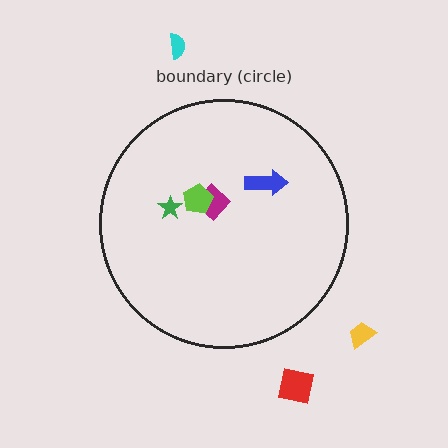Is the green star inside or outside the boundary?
Inside.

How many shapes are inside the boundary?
4 inside, 3 outside.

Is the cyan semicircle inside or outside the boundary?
Outside.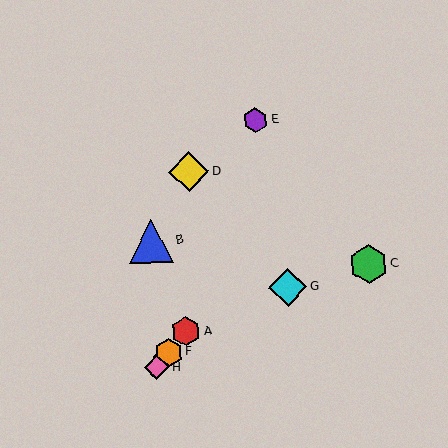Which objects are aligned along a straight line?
Objects A, F, H are aligned along a straight line.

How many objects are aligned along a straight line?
3 objects (A, F, H) are aligned along a straight line.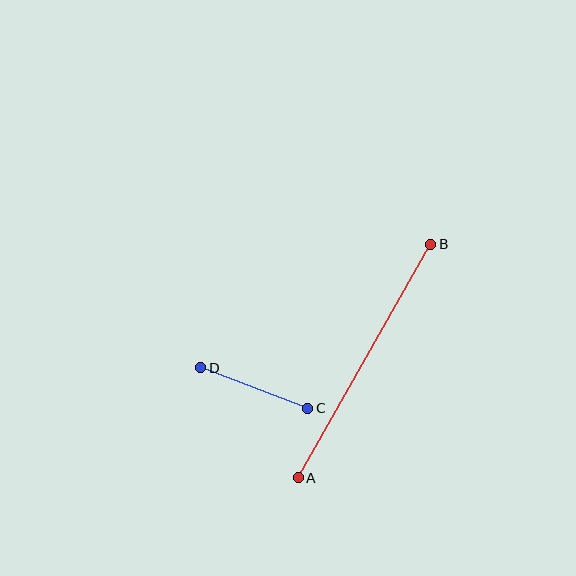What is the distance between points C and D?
The distance is approximately 115 pixels.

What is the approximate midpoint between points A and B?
The midpoint is at approximately (364, 361) pixels.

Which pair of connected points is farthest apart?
Points A and B are farthest apart.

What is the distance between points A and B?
The distance is approximately 268 pixels.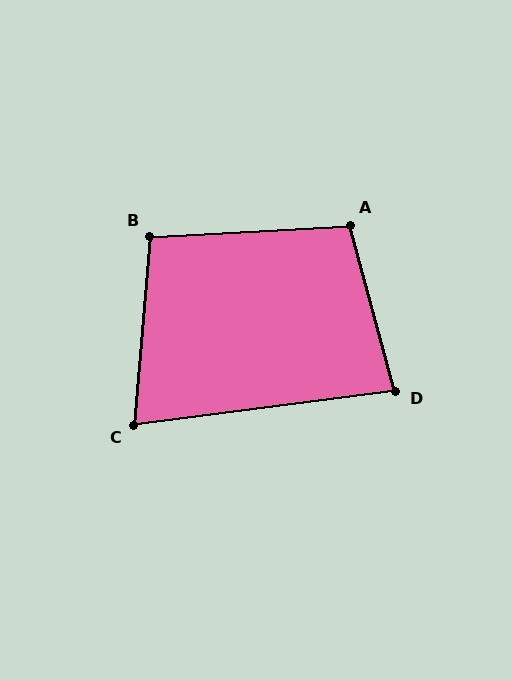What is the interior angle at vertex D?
Approximately 82 degrees (acute).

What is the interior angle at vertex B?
Approximately 98 degrees (obtuse).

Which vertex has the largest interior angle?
A, at approximately 102 degrees.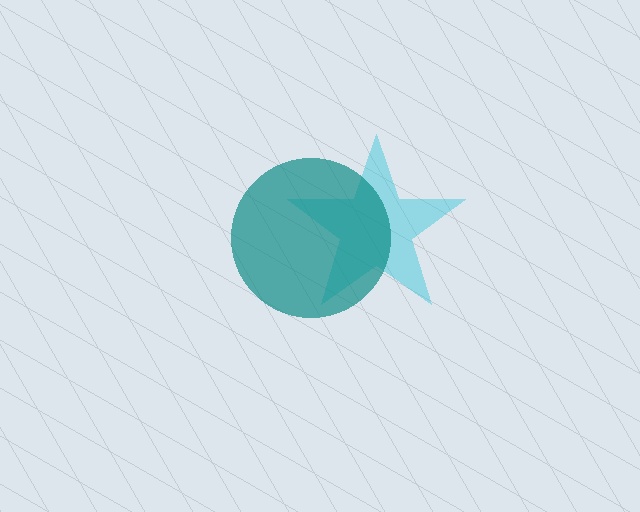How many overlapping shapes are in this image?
There are 2 overlapping shapes in the image.